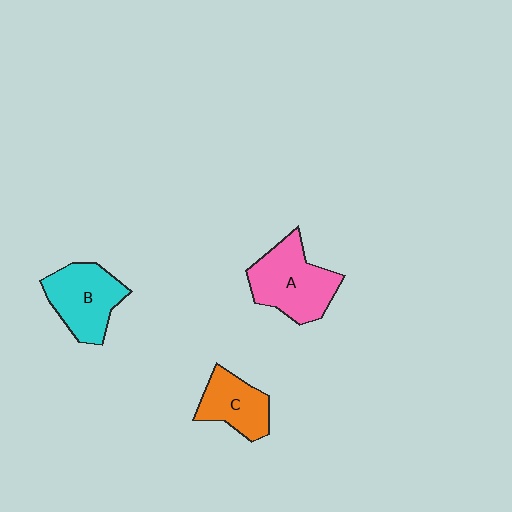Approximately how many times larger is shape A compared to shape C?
Approximately 1.5 times.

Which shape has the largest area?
Shape A (pink).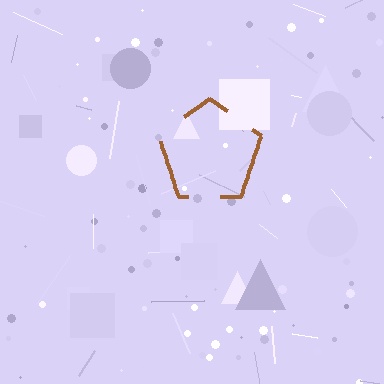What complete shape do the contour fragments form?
The contour fragments form a pentagon.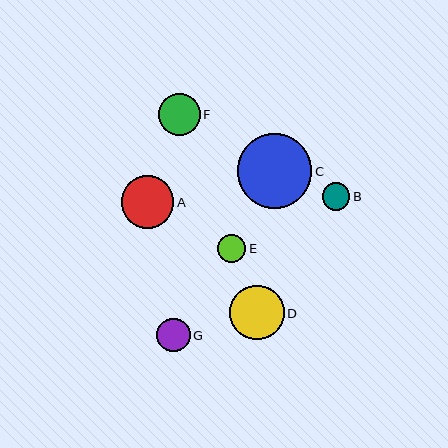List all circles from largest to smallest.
From largest to smallest: C, D, A, F, G, E, B.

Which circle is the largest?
Circle C is the largest with a size of approximately 75 pixels.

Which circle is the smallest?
Circle B is the smallest with a size of approximately 28 pixels.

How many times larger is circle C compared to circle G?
Circle C is approximately 2.2 times the size of circle G.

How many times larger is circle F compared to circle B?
Circle F is approximately 1.5 times the size of circle B.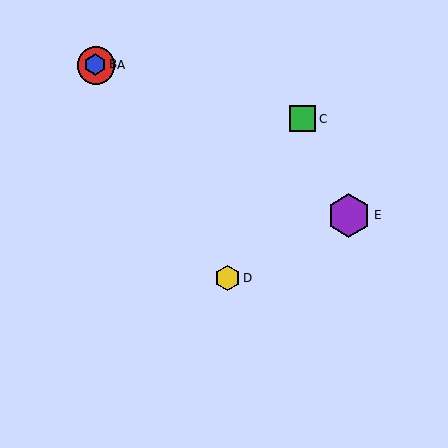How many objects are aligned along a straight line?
3 objects (A, B, D) are aligned along a straight line.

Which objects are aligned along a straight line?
Objects A, B, D are aligned along a straight line.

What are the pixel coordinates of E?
Object E is at (349, 215).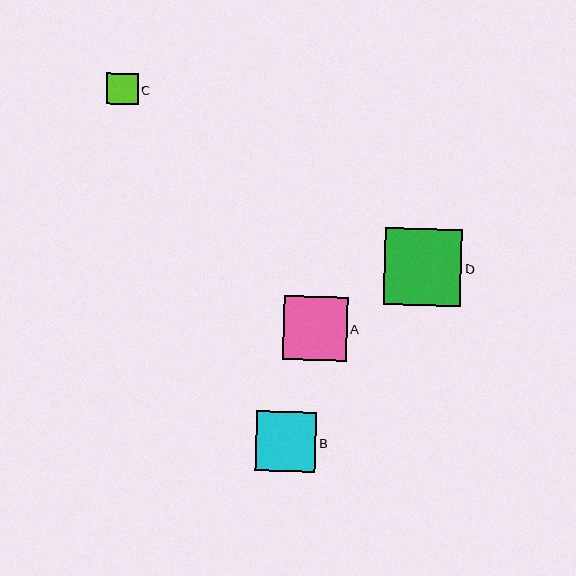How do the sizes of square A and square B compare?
Square A and square B are approximately the same size.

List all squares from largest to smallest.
From largest to smallest: D, A, B, C.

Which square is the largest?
Square D is the largest with a size of approximately 77 pixels.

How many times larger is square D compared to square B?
Square D is approximately 1.3 times the size of square B.